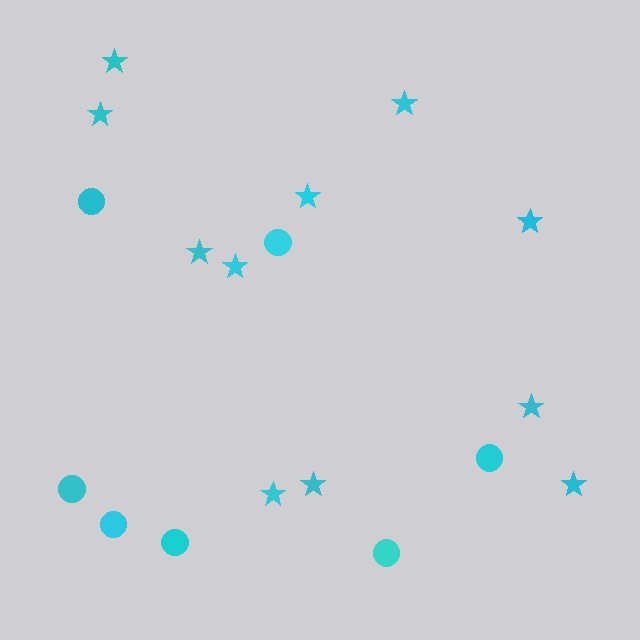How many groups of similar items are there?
There are 2 groups: one group of stars (11) and one group of circles (7).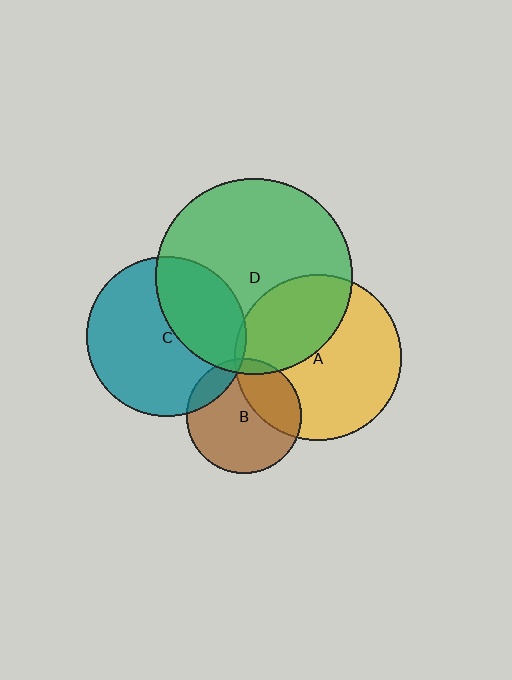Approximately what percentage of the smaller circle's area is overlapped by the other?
Approximately 5%.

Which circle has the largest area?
Circle D (green).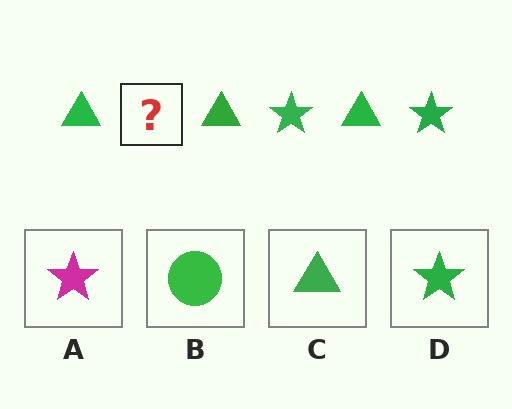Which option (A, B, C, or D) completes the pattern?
D.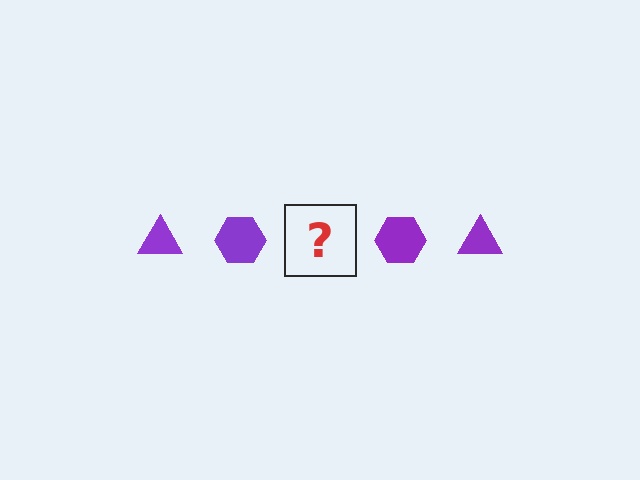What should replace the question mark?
The question mark should be replaced with a purple triangle.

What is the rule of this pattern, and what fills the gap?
The rule is that the pattern cycles through triangle, hexagon shapes in purple. The gap should be filled with a purple triangle.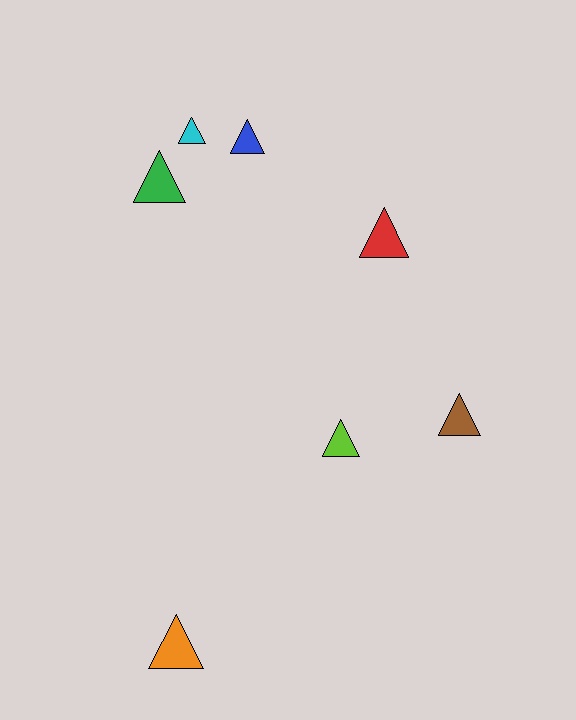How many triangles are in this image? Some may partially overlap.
There are 7 triangles.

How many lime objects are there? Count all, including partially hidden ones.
There is 1 lime object.